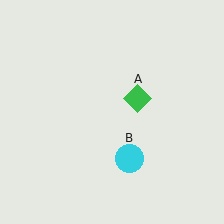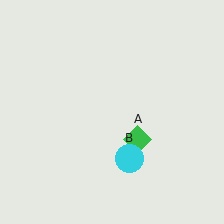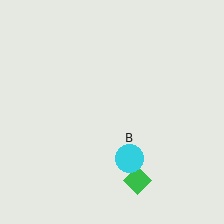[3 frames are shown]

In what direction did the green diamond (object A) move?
The green diamond (object A) moved down.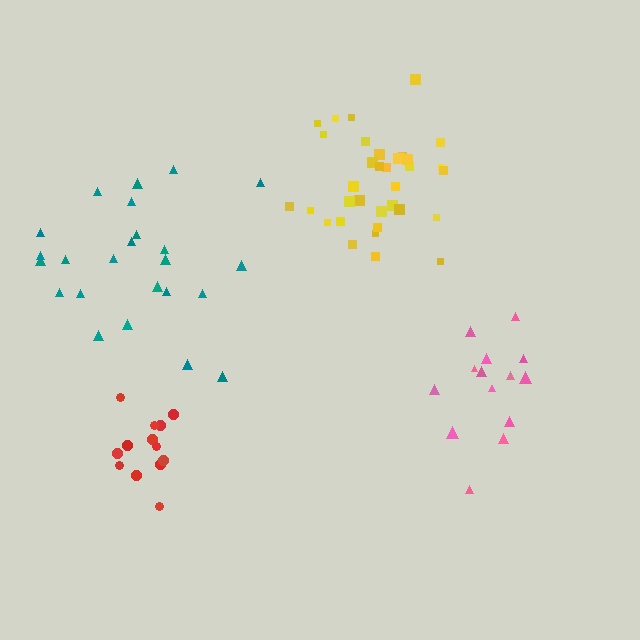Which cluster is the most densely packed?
Red.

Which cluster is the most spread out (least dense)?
Teal.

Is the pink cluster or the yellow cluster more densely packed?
Yellow.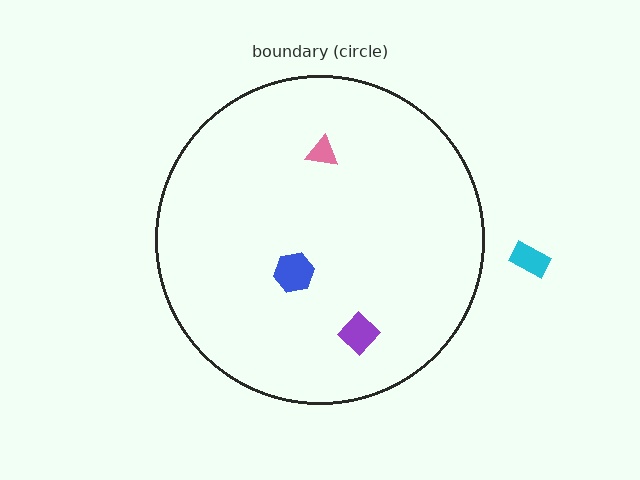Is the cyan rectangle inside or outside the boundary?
Outside.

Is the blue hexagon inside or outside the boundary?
Inside.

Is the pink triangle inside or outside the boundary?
Inside.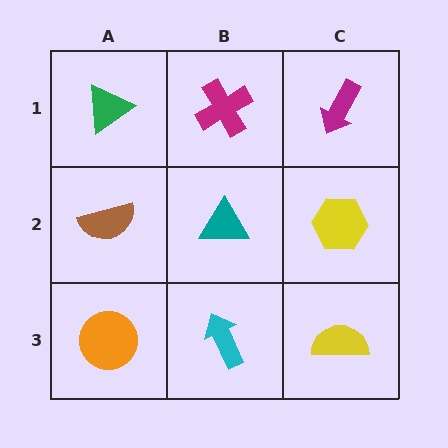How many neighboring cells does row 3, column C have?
2.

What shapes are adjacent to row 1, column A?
A brown semicircle (row 2, column A), a magenta cross (row 1, column B).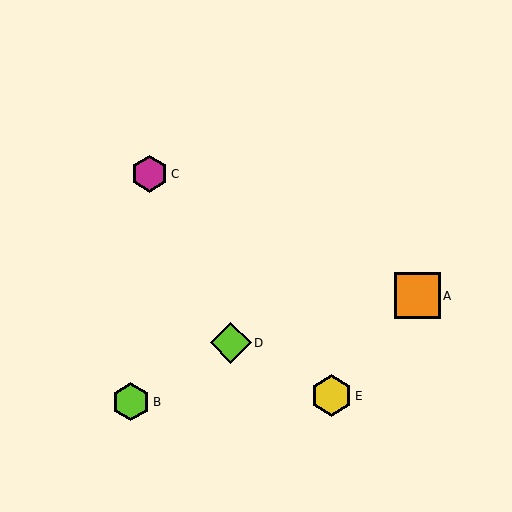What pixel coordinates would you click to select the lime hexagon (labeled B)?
Click at (131, 402) to select the lime hexagon B.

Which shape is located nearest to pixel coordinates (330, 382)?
The yellow hexagon (labeled E) at (331, 396) is nearest to that location.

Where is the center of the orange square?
The center of the orange square is at (417, 296).